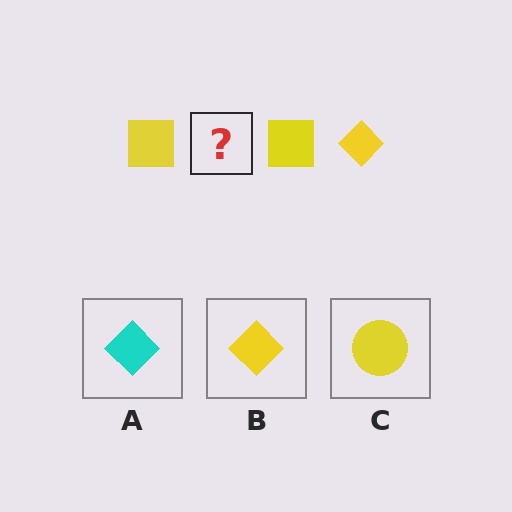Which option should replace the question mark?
Option B.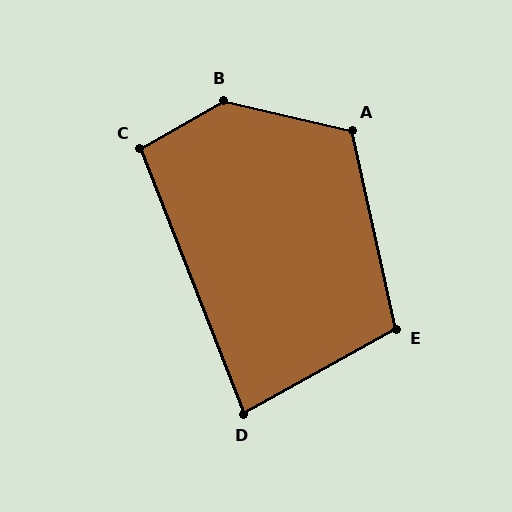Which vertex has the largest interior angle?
B, at approximately 138 degrees.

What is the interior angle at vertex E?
Approximately 106 degrees (obtuse).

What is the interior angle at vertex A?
Approximately 115 degrees (obtuse).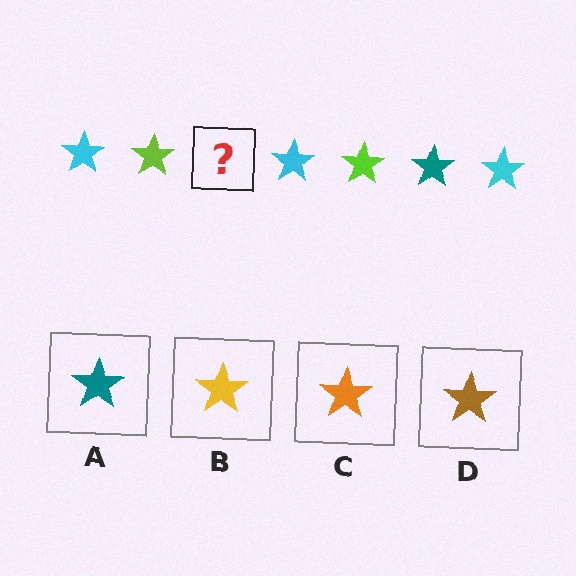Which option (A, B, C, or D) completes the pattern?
A.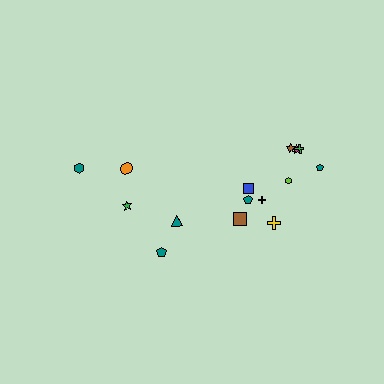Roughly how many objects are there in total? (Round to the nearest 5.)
Roughly 15 objects in total.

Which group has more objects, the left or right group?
The right group.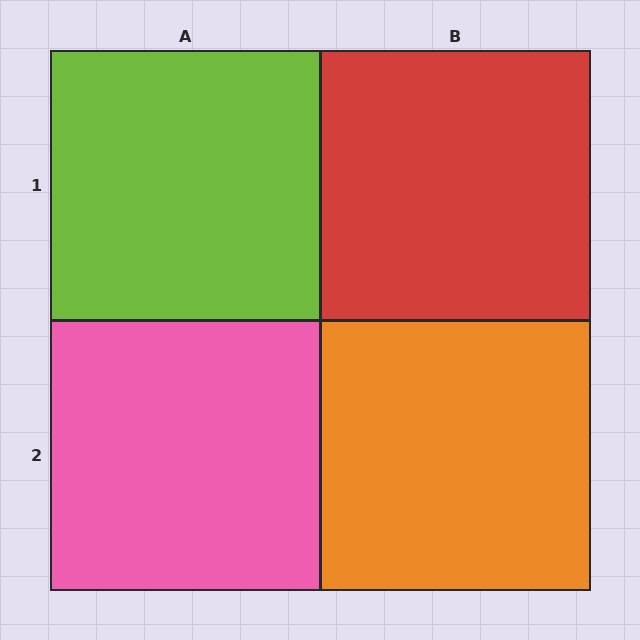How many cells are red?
1 cell is red.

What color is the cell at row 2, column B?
Orange.